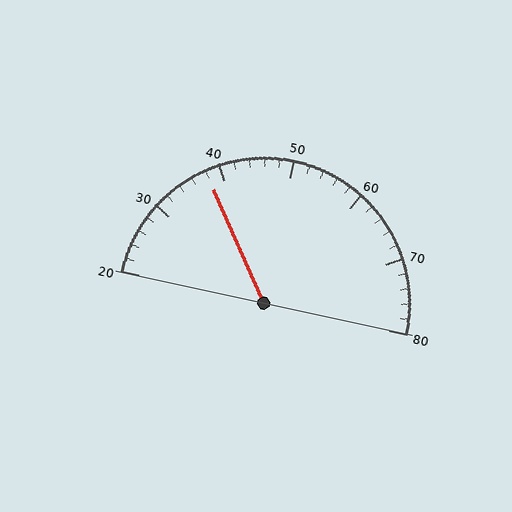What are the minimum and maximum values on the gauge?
The gauge ranges from 20 to 80.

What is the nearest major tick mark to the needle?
The nearest major tick mark is 40.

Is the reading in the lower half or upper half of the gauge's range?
The reading is in the lower half of the range (20 to 80).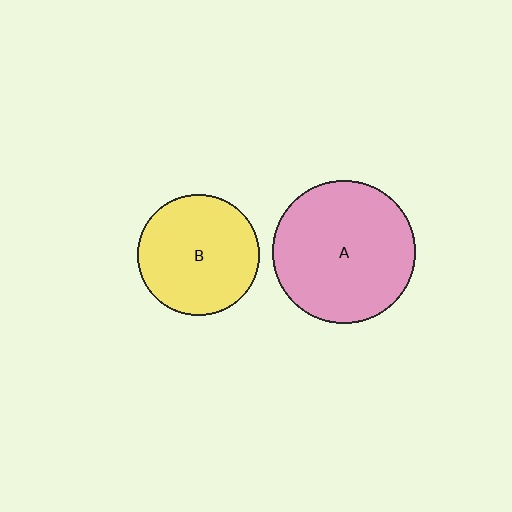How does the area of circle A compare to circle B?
Approximately 1.4 times.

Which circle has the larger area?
Circle A (pink).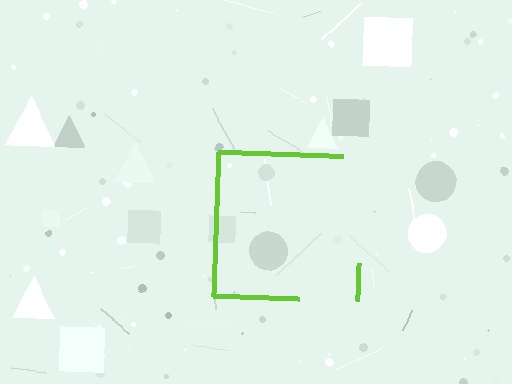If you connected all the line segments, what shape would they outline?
They would outline a square.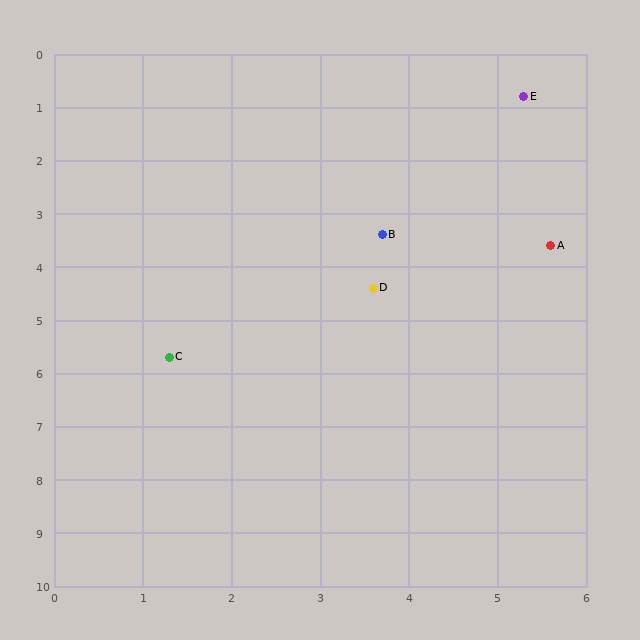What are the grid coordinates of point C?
Point C is at approximately (1.3, 5.7).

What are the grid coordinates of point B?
Point B is at approximately (3.7, 3.4).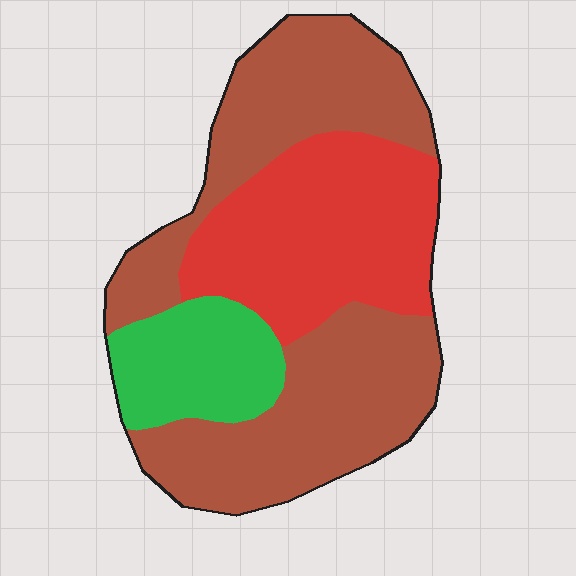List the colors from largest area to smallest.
From largest to smallest: brown, red, green.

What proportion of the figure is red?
Red covers 31% of the figure.